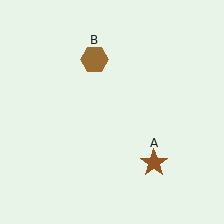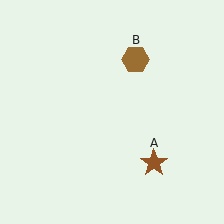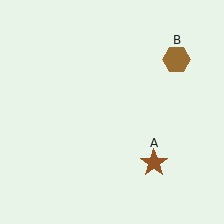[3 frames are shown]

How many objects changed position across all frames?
1 object changed position: brown hexagon (object B).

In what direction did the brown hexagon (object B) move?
The brown hexagon (object B) moved right.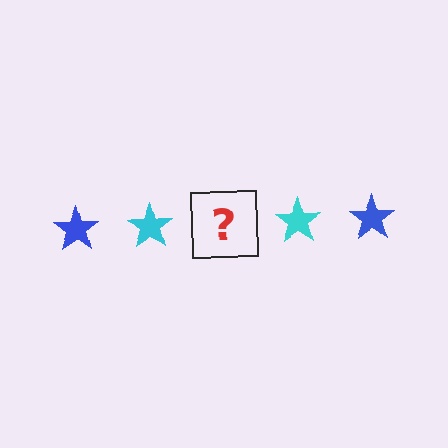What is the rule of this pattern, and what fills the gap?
The rule is that the pattern cycles through blue, cyan stars. The gap should be filled with a blue star.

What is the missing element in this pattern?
The missing element is a blue star.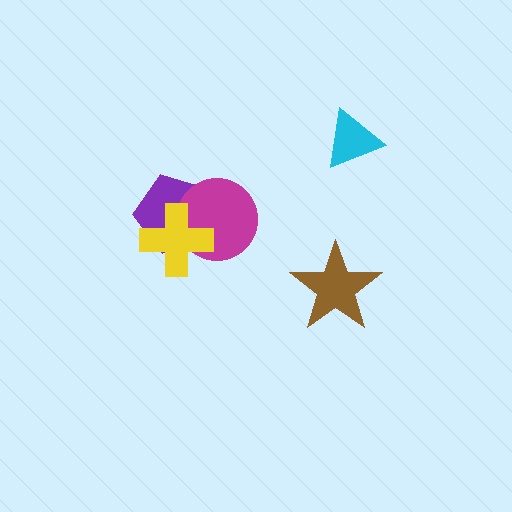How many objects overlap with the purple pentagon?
2 objects overlap with the purple pentagon.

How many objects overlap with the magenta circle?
2 objects overlap with the magenta circle.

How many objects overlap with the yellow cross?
2 objects overlap with the yellow cross.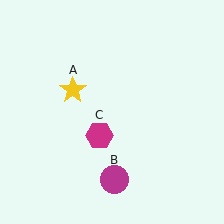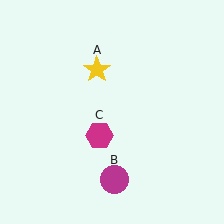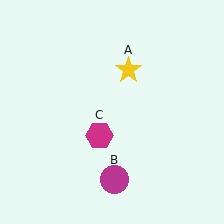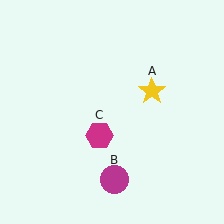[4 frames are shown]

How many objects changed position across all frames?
1 object changed position: yellow star (object A).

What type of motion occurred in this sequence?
The yellow star (object A) rotated clockwise around the center of the scene.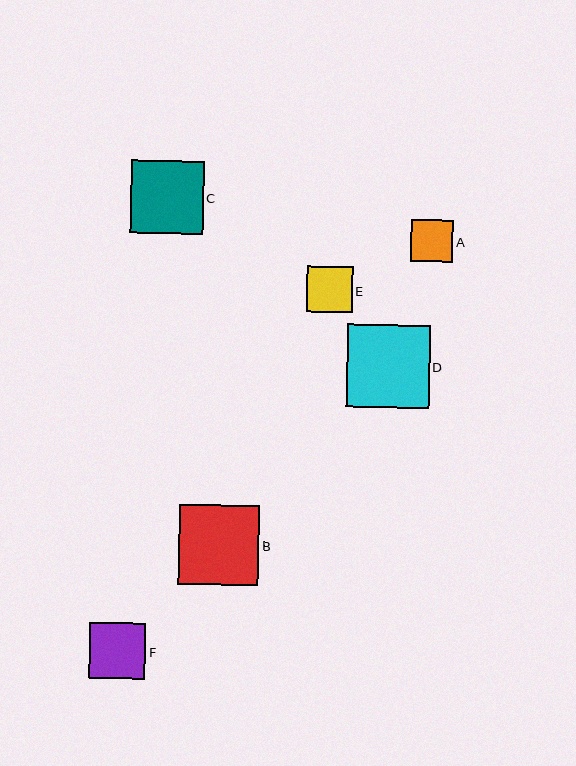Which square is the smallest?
Square A is the smallest with a size of approximately 42 pixels.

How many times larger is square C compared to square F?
Square C is approximately 1.3 times the size of square F.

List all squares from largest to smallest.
From largest to smallest: D, B, C, F, E, A.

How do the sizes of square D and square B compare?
Square D and square B are approximately the same size.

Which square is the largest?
Square D is the largest with a size of approximately 83 pixels.